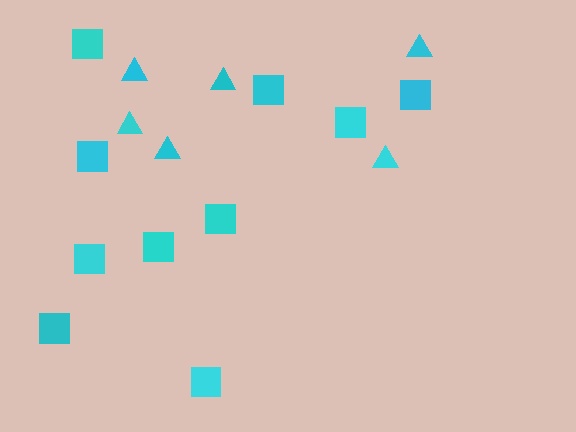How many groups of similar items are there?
There are 2 groups: one group of triangles (6) and one group of squares (10).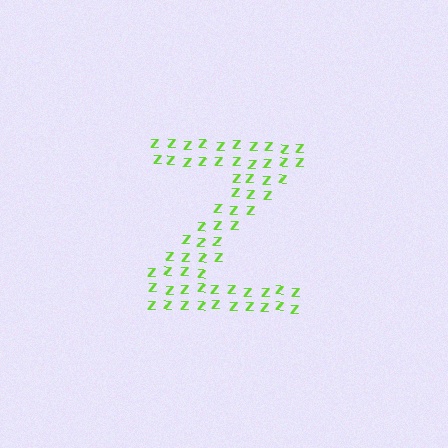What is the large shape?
The large shape is the letter Z.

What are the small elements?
The small elements are letter Z's.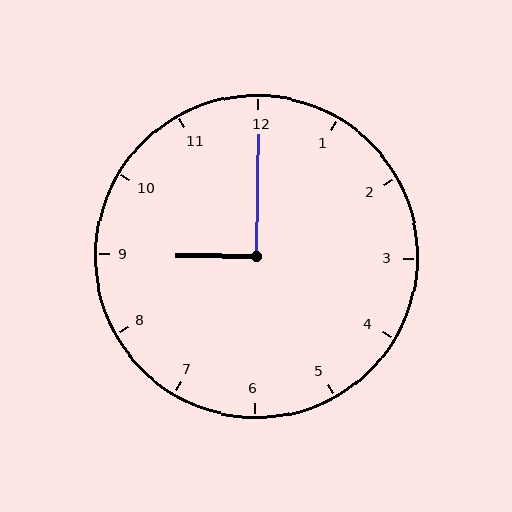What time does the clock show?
9:00.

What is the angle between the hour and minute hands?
Approximately 90 degrees.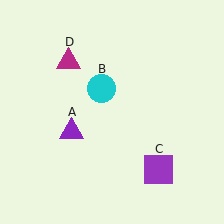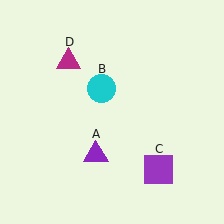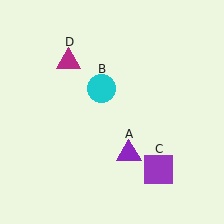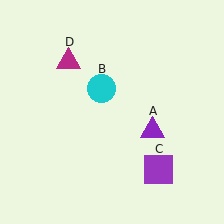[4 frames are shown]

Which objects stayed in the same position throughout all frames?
Cyan circle (object B) and purple square (object C) and magenta triangle (object D) remained stationary.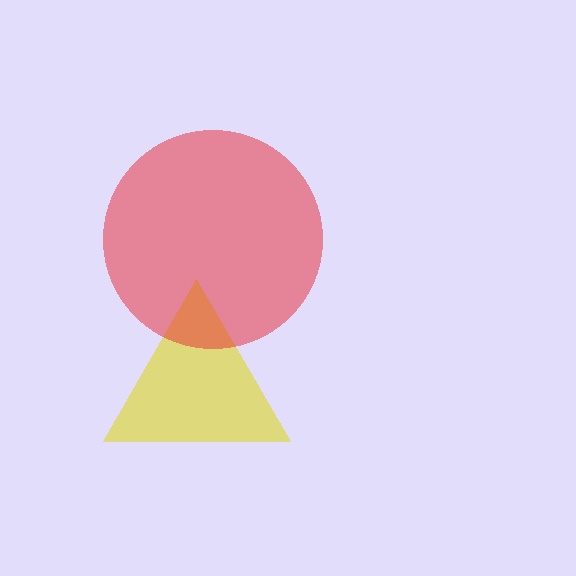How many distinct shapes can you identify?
There are 2 distinct shapes: a yellow triangle, a red circle.